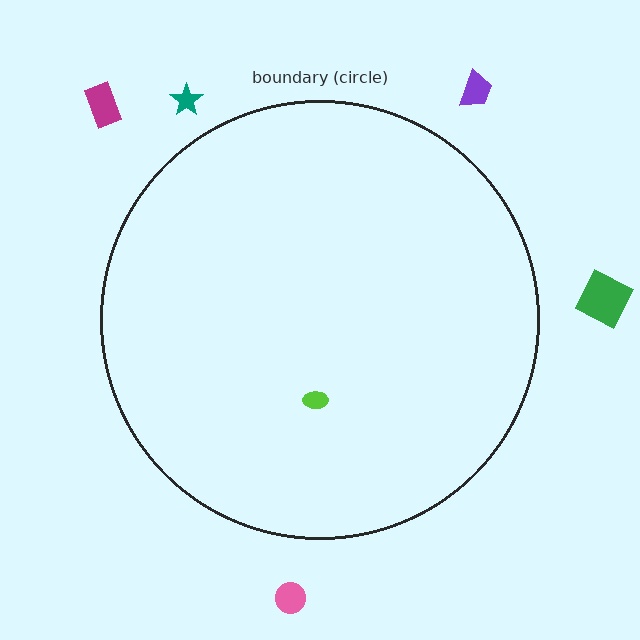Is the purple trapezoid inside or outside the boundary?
Outside.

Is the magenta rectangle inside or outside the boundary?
Outside.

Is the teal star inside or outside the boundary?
Outside.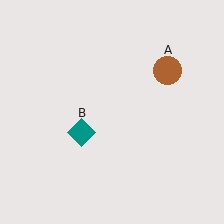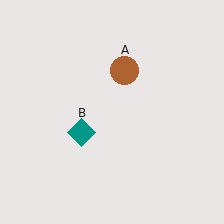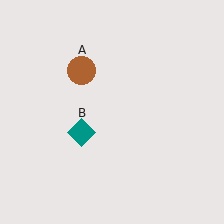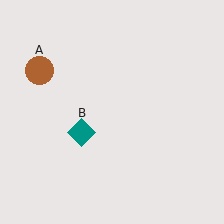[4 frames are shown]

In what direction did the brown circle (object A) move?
The brown circle (object A) moved left.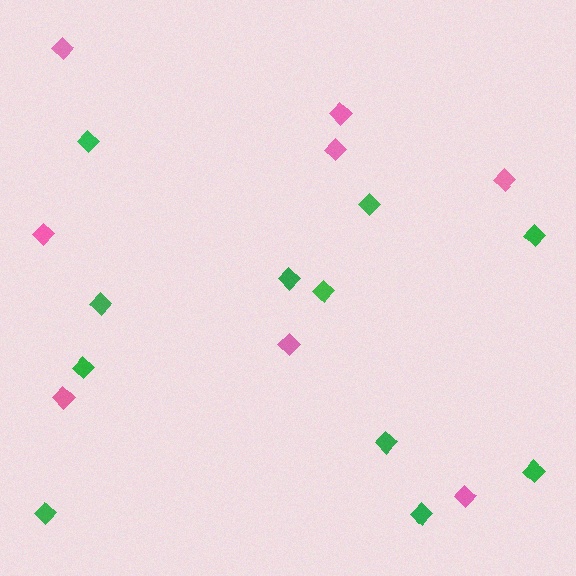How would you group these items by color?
There are 2 groups: one group of pink diamonds (8) and one group of green diamonds (11).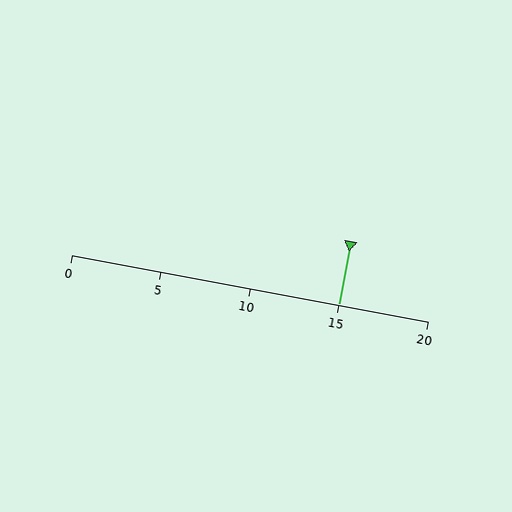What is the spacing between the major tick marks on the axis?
The major ticks are spaced 5 apart.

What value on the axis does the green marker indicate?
The marker indicates approximately 15.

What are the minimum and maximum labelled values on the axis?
The axis runs from 0 to 20.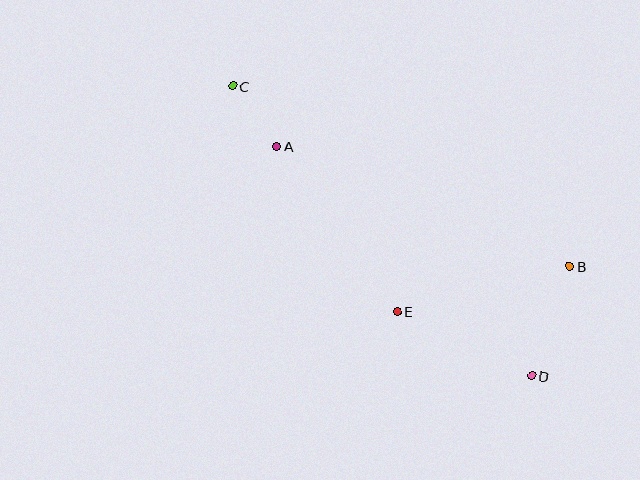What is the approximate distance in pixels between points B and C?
The distance between B and C is approximately 382 pixels.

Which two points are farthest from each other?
Points C and D are farthest from each other.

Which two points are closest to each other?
Points A and C are closest to each other.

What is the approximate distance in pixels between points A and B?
The distance between A and B is approximately 317 pixels.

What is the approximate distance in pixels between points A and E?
The distance between A and E is approximately 204 pixels.